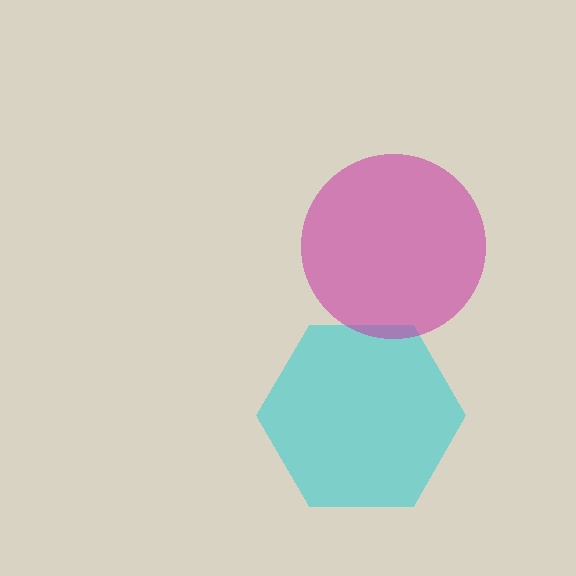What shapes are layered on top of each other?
The layered shapes are: a cyan hexagon, a magenta circle.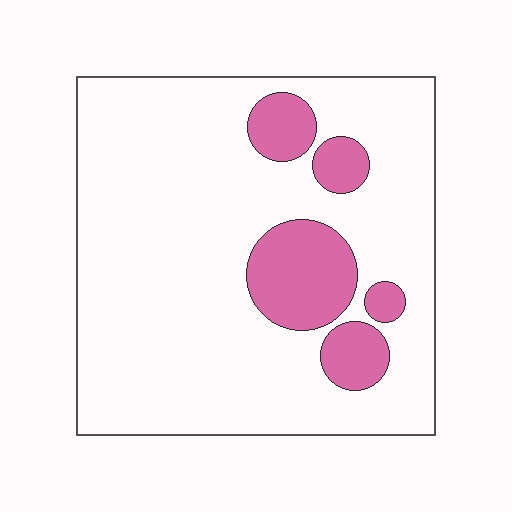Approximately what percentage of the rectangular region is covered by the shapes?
Approximately 15%.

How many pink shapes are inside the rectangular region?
5.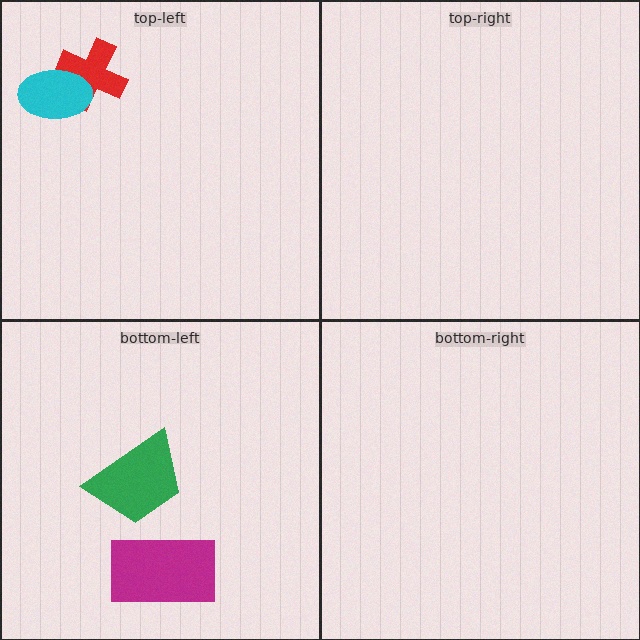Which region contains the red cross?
The top-left region.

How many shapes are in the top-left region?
2.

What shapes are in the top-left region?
The red cross, the cyan ellipse.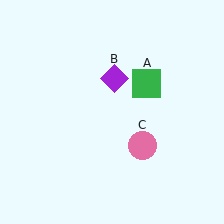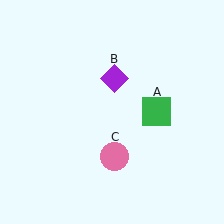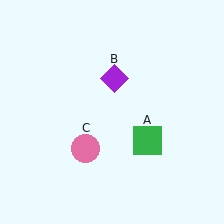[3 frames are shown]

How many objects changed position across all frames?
2 objects changed position: green square (object A), pink circle (object C).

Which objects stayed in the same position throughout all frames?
Purple diamond (object B) remained stationary.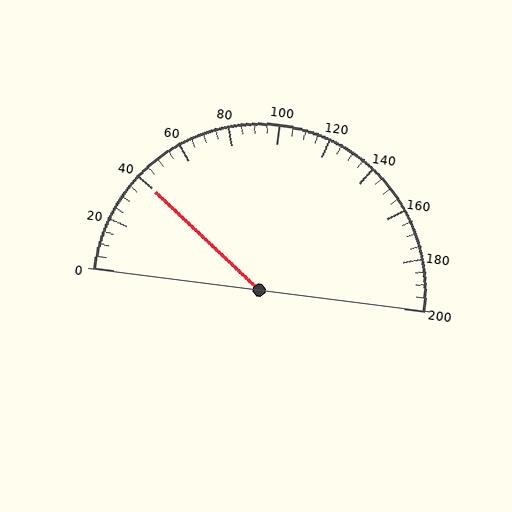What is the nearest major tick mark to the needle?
The nearest major tick mark is 40.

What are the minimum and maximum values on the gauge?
The gauge ranges from 0 to 200.